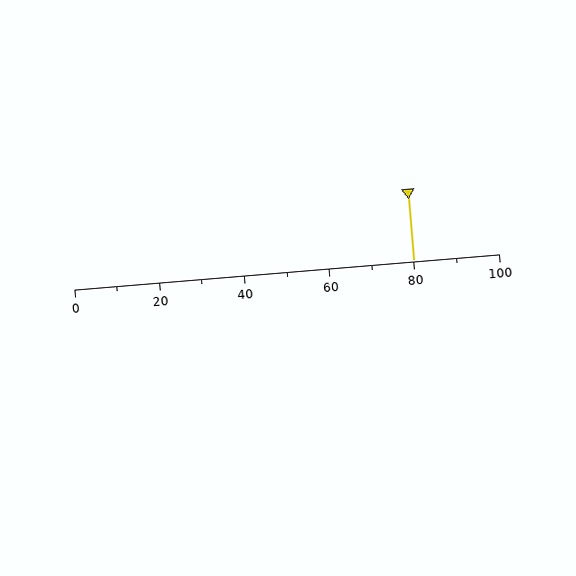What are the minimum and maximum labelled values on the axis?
The axis runs from 0 to 100.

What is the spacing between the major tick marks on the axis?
The major ticks are spaced 20 apart.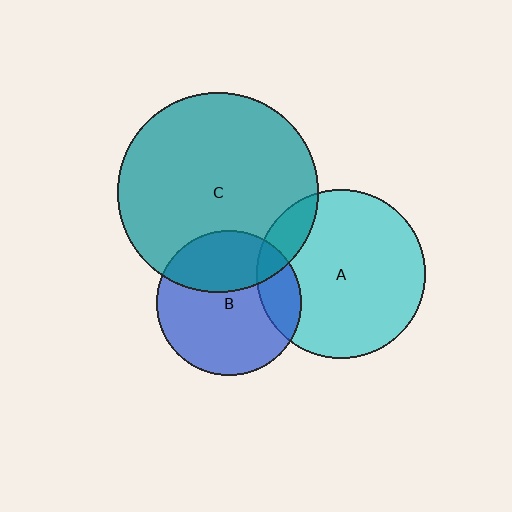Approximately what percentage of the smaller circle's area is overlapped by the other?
Approximately 35%.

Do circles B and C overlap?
Yes.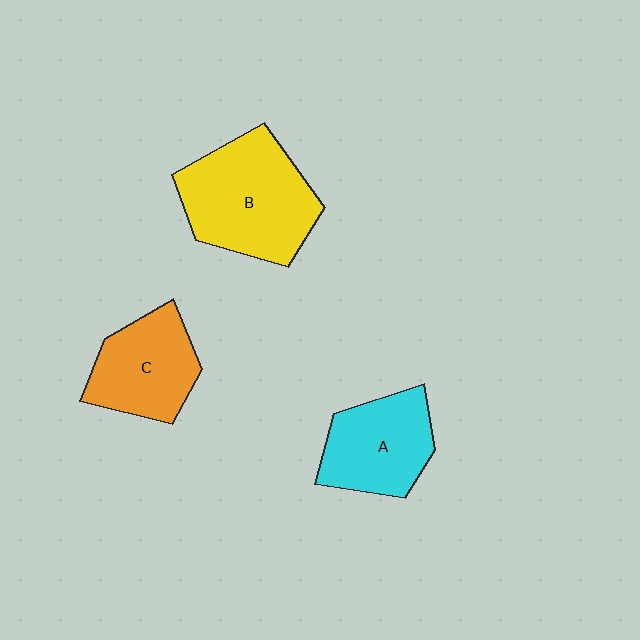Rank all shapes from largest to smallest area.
From largest to smallest: B (yellow), A (cyan), C (orange).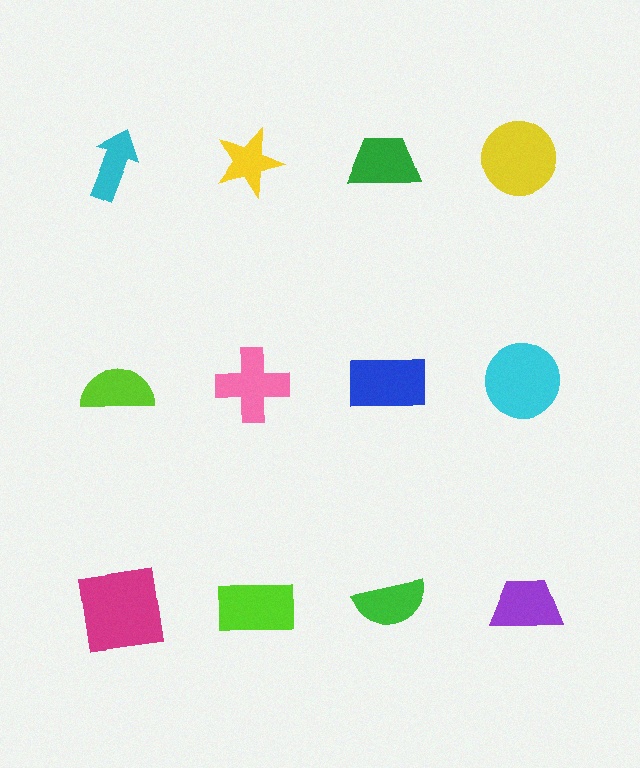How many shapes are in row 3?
4 shapes.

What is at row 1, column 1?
A cyan arrow.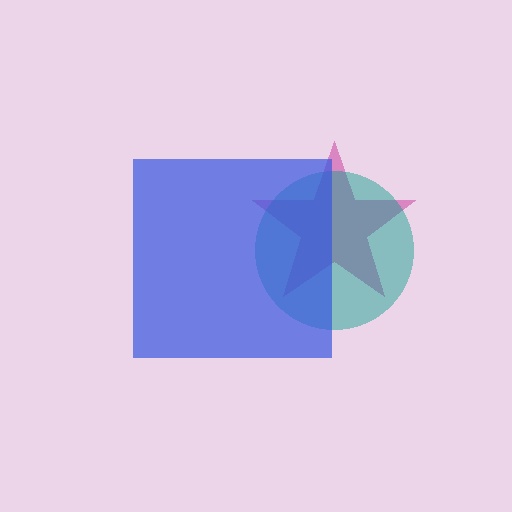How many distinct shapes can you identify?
There are 3 distinct shapes: a magenta star, a teal circle, a blue square.